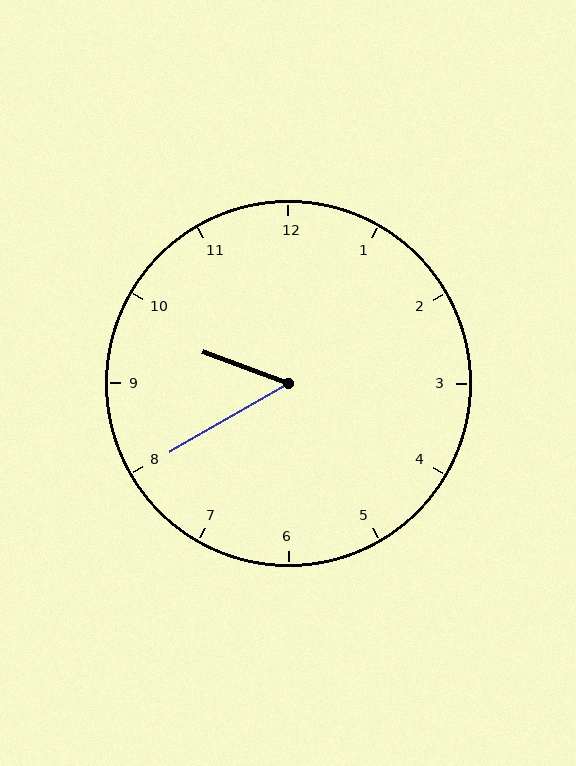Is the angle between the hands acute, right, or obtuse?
It is acute.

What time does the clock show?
9:40.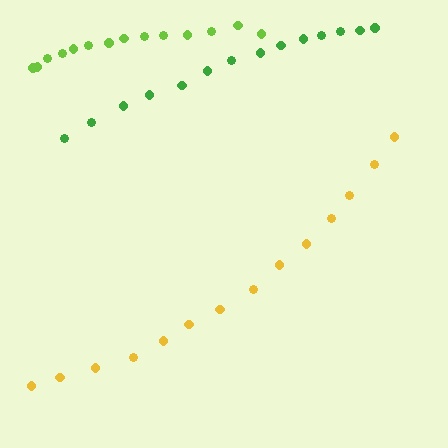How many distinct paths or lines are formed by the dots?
There are 3 distinct paths.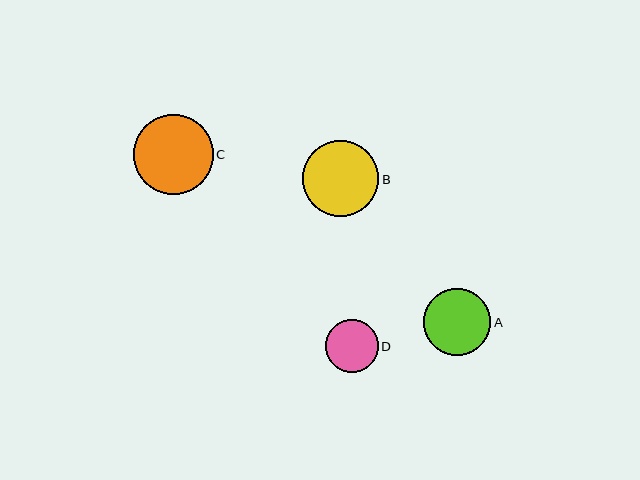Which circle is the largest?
Circle C is the largest with a size of approximately 80 pixels.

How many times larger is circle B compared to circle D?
Circle B is approximately 1.4 times the size of circle D.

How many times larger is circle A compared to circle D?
Circle A is approximately 1.3 times the size of circle D.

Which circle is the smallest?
Circle D is the smallest with a size of approximately 53 pixels.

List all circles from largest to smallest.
From largest to smallest: C, B, A, D.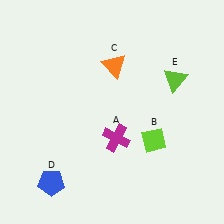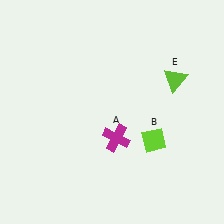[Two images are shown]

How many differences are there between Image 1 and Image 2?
There are 2 differences between the two images.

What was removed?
The orange triangle (C), the blue pentagon (D) were removed in Image 2.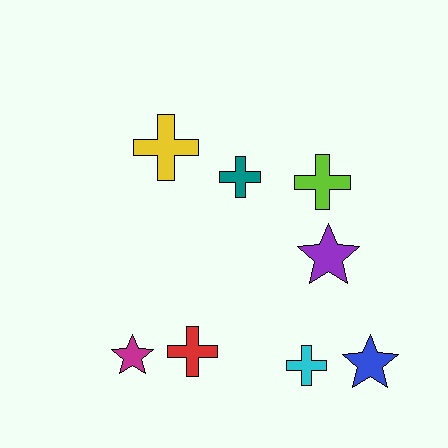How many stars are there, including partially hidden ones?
There are 3 stars.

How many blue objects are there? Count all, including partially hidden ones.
There is 1 blue object.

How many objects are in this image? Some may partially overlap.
There are 8 objects.